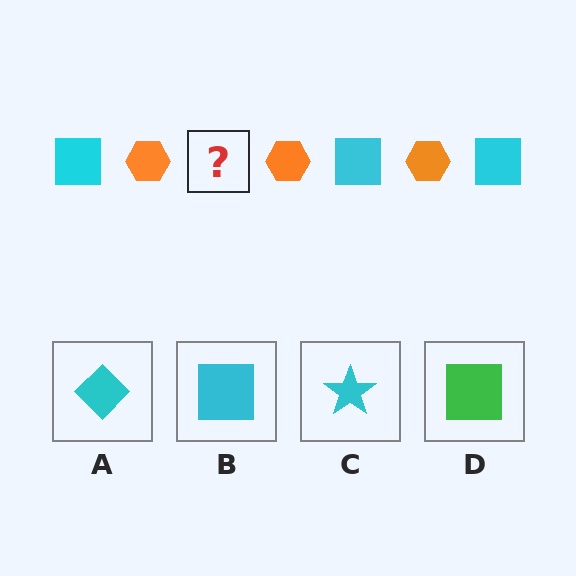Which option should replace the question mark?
Option B.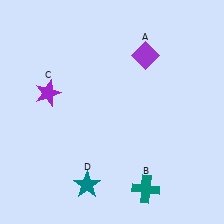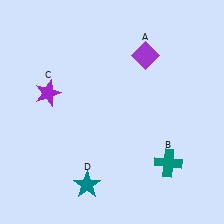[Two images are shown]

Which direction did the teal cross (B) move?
The teal cross (B) moved up.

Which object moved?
The teal cross (B) moved up.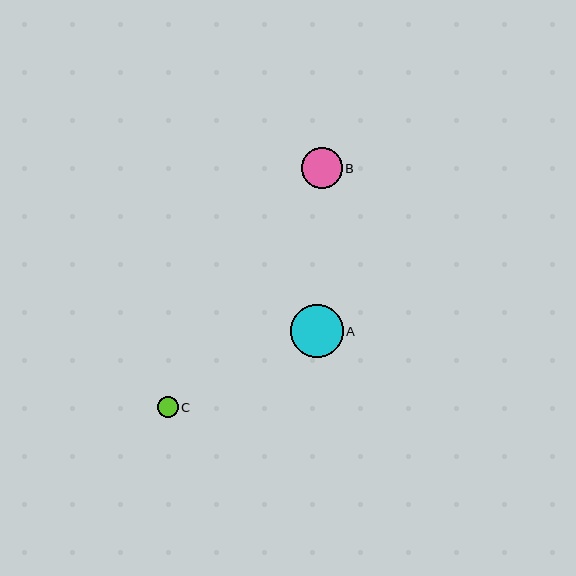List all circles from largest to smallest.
From largest to smallest: A, B, C.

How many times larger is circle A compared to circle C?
Circle A is approximately 2.5 times the size of circle C.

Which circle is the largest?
Circle A is the largest with a size of approximately 53 pixels.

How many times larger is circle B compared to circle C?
Circle B is approximately 1.9 times the size of circle C.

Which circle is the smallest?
Circle C is the smallest with a size of approximately 21 pixels.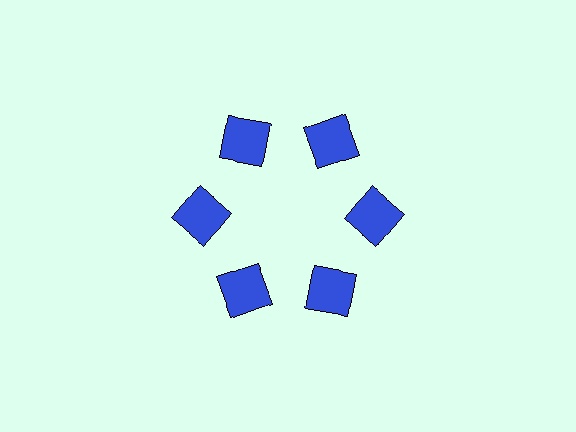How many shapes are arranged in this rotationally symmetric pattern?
There are 6 shapes, arranged in 6 groups of 1.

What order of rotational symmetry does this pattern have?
This pattern has 6-fold rotational symmetry.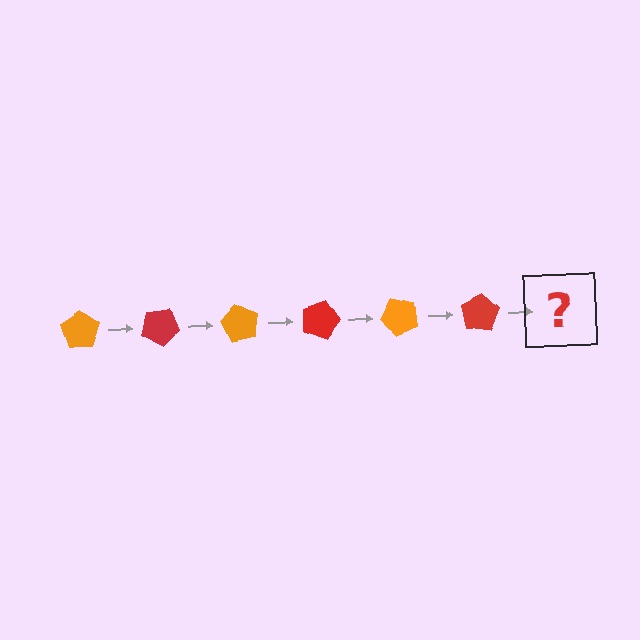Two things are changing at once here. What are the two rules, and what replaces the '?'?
The two rules are that it rotates 30 degrees each step and the color cycles through orange and red. The '?' should be an orange pentagon, rotated 180 degrees from the start.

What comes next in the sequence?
The next element should be an orange pentagon, rotated 180 degrees from the start.